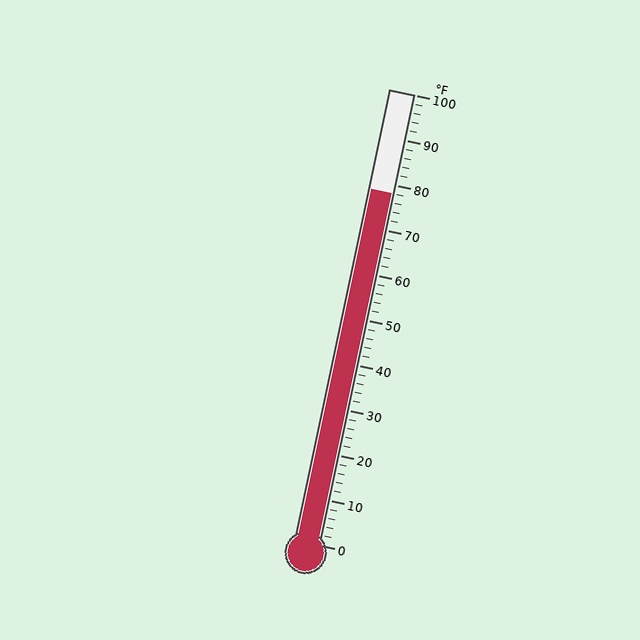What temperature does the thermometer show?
The thermometer shows approximately 78°F.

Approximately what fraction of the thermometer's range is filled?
The thermometer is filled to approximately 80% of its range.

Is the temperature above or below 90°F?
The temperature is below 90°F.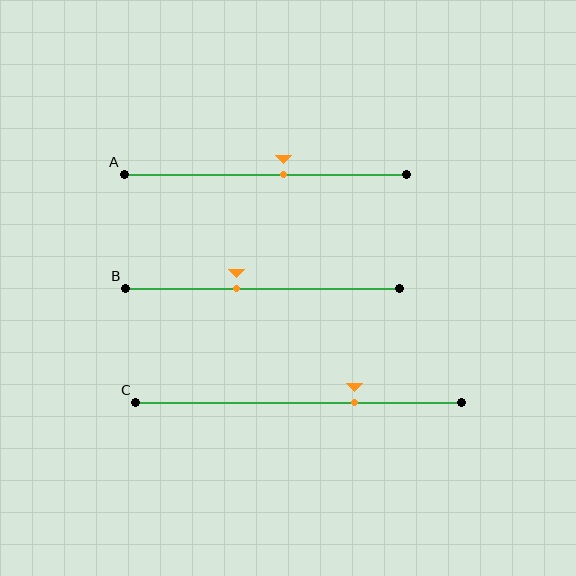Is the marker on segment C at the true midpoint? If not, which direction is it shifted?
No, the marker on segment C is shifted to the right by about 17% of the segment length.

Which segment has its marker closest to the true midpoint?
Segment A has its marker closest to the true midpoint.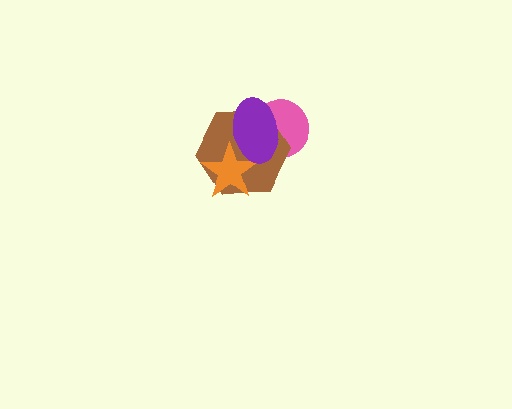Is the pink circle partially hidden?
Yes, it is partially covered by another shape.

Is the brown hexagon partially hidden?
Yes, it is partially covered by another shape.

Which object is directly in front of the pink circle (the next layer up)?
The brown hexagon is directly in front of the pink circle.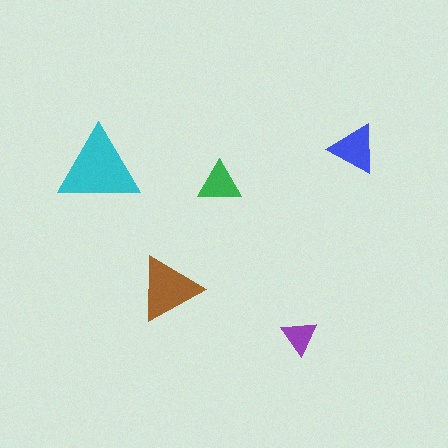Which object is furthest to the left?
The cyan triangle is leftmost.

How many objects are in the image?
There are 5 objects in the image.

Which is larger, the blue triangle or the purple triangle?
The blue one.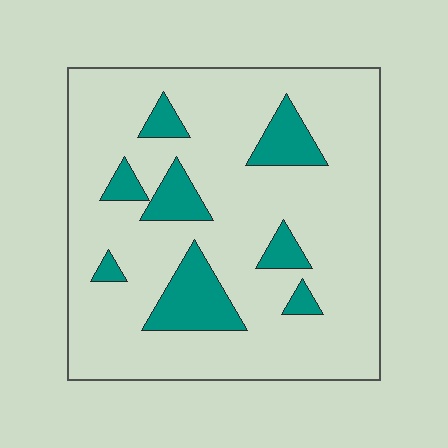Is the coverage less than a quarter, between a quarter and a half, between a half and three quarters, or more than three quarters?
Less than a quarter.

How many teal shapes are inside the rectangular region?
8.